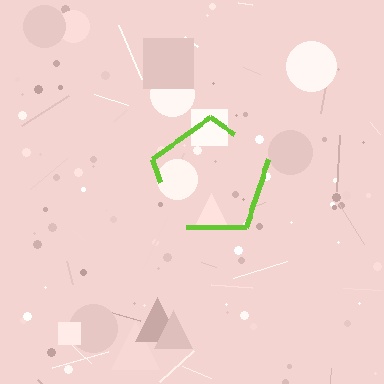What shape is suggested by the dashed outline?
The dashed outline suggests a pentagon.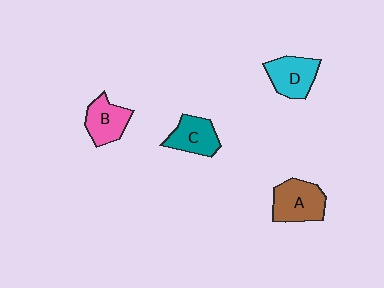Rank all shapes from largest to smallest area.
From largest to smallest: A (brown), D (cyan), B (pink), C (teal).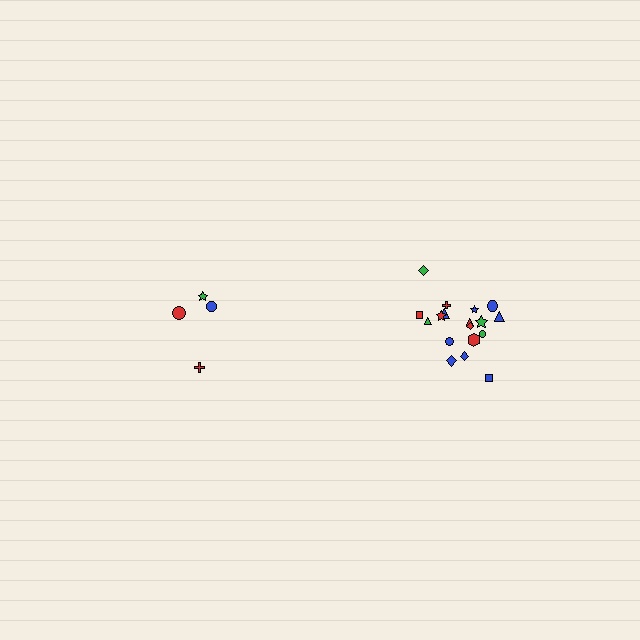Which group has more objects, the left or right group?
The right group.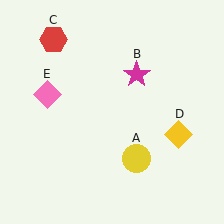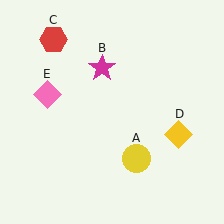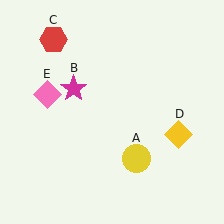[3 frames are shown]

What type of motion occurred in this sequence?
The magenta star (object B) rotated counterclockwise around the center of the scene.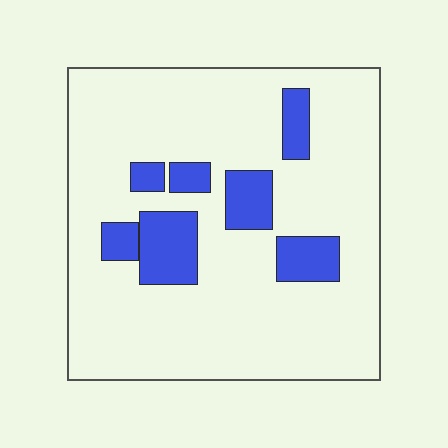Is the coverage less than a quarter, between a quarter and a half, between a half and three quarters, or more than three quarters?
Less than a quarter.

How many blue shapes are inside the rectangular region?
7.